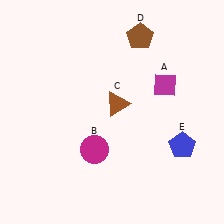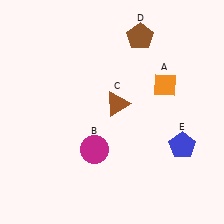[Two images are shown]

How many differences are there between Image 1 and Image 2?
There is 1 difference between the two images.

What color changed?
The diamond (A) changed from magenta in Image 1 to orange in Image 2.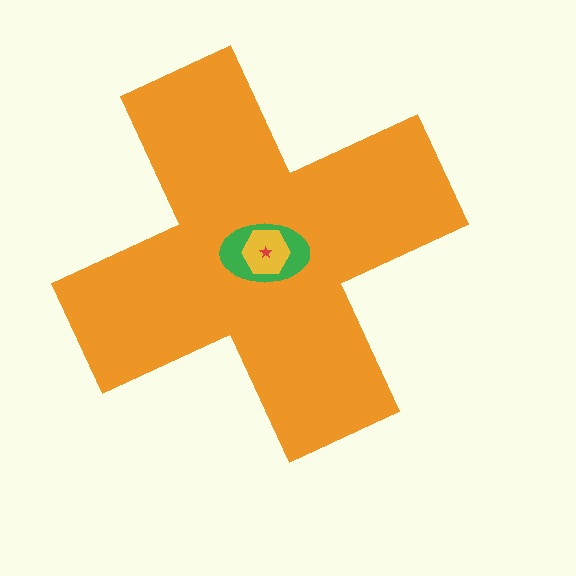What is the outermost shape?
The orange cross.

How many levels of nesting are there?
4.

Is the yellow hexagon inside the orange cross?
Yes.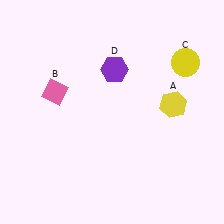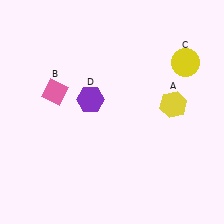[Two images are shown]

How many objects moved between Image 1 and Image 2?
1 object moved between the two images.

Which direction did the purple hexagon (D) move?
The purple hexagon (D) moved down.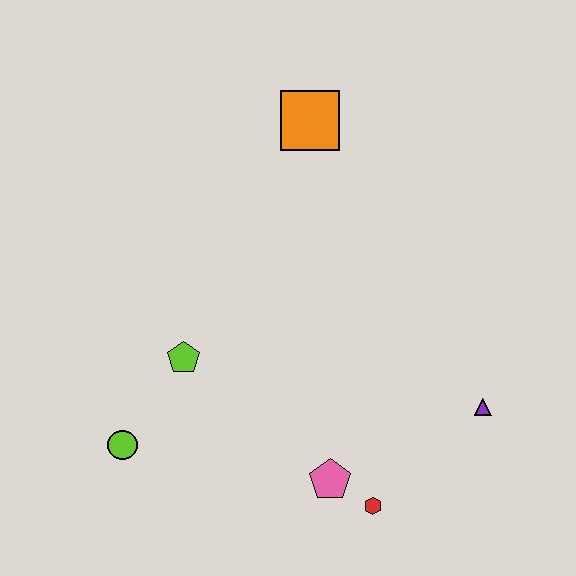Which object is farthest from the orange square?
The red hexagon is farthest from the orange square.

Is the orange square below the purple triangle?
No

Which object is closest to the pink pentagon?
The red hexagon is closest to the pink pentagon.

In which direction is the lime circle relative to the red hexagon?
The lime circle is to the left of the red hexagon.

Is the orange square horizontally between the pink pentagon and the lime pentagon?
Yes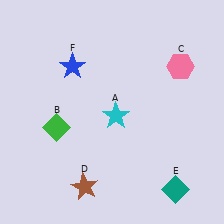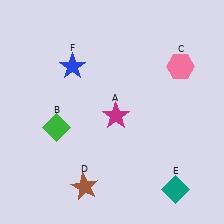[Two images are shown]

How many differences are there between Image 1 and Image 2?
There is 1 difference between the two images.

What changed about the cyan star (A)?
In Image 1, A is cyan. In Image 2, it changed to magenta.